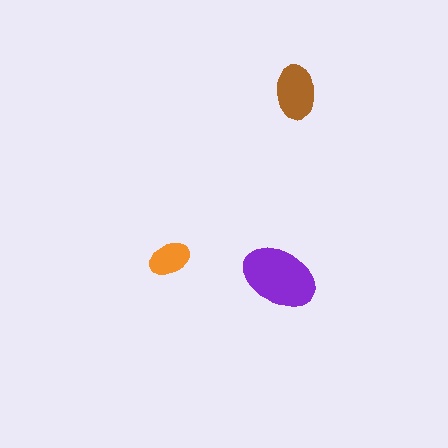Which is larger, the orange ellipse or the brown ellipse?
The brown one.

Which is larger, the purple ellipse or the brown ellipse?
The purple one.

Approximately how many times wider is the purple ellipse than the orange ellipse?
About 2 times wider.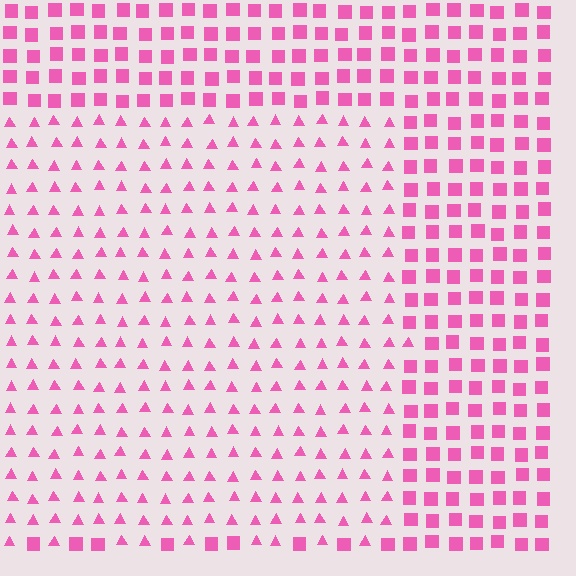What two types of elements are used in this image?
The image uses triangles inside the rectangle region and squares outside it.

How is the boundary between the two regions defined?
The boundary is defined by a change in element shape: triangles inside vs. squares outside. All elements share the same color and spacing.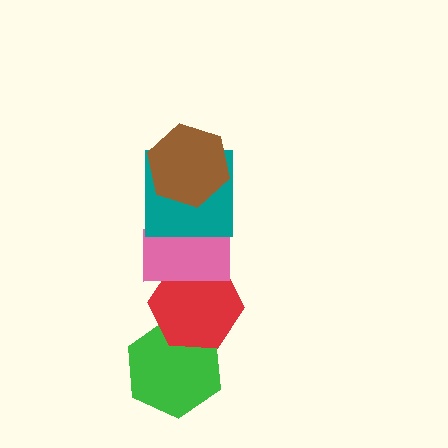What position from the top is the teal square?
The teal square is 2nd from the top.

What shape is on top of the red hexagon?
The pink rectangle is on top of the red hexagon.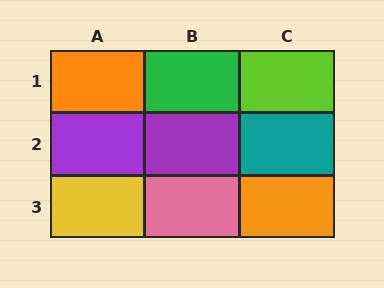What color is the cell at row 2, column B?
Purple.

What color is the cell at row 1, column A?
Orange.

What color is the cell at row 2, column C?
Teal.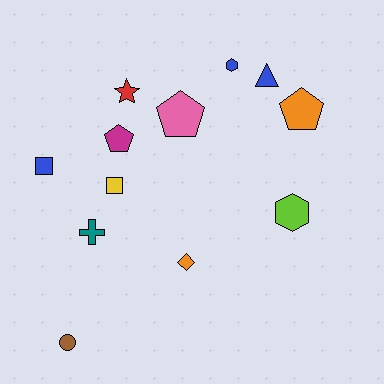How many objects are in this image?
There are 12 objects.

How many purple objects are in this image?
There are no purple objects.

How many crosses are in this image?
There is 1 cross.